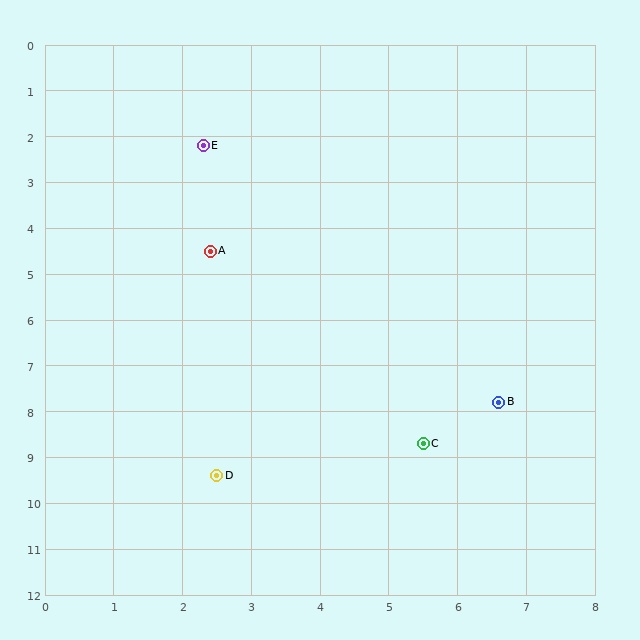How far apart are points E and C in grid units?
Points E and C are about 7.2 grid units apart.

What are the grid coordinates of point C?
Point C is at approximately (5.5, 8.7).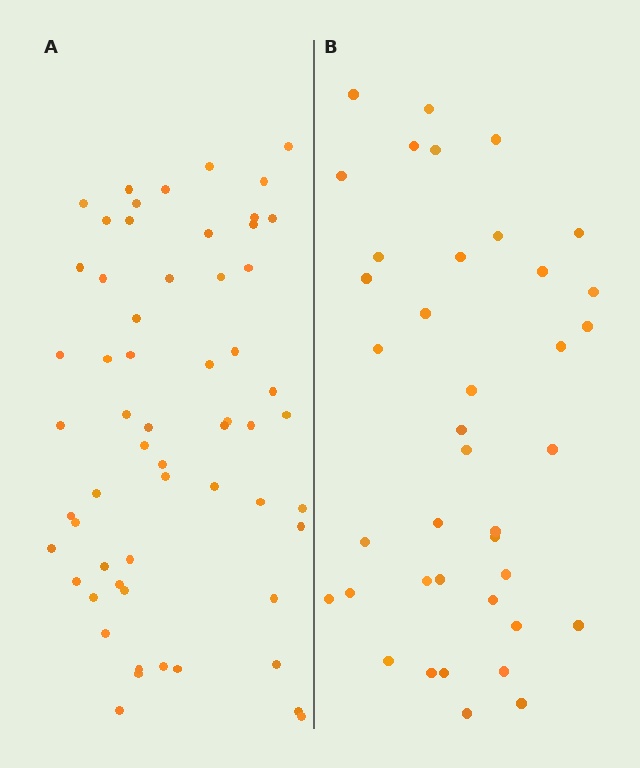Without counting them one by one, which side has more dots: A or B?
Region A (the left region) has more dots.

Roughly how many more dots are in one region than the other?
Region A has approximately 20 more dots than region B.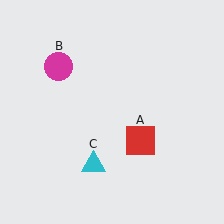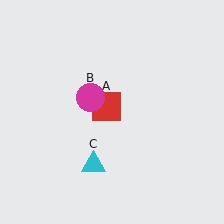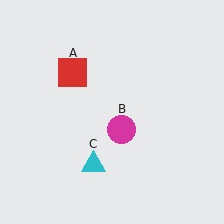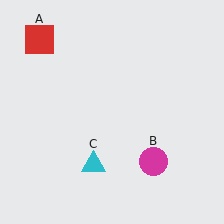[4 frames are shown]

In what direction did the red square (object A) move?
The red square (object A) moved up and to the left.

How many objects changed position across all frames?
2 objects changed position: red square (object A), magenta circle (object B).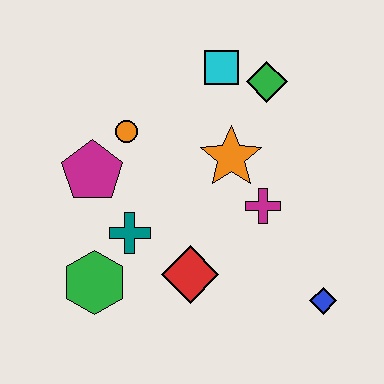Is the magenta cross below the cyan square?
Yes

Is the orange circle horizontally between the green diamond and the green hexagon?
Yes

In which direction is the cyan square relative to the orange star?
The cyan square is above the orange star.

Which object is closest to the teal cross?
The green hexagon is closest to the teal cross.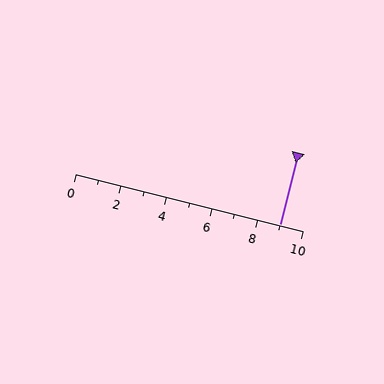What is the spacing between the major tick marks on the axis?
The major ticks are spaced 2 apart.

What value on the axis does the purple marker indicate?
The marker indicates approximately 9.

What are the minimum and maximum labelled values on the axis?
The axis runs from 0 to 10.